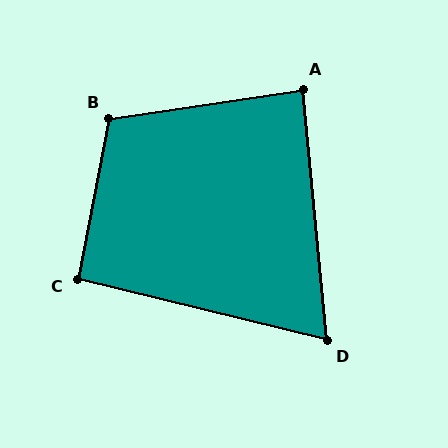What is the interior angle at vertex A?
Approximately 87 degrees (approximately right).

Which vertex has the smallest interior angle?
D, at approximately 71 degrees.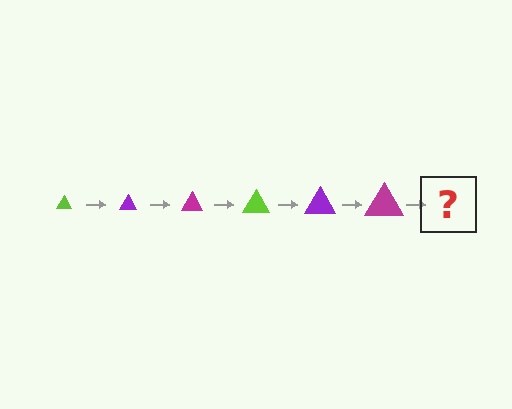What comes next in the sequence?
The next element should be a lime triangle, larger than the previous one.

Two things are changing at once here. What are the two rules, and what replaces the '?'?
The two rules are that the triangle grows larger each step and the color cycles through lime, purple, and magenta. The '?' should be a lime triangle, larger than the previous one.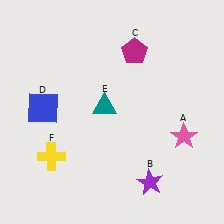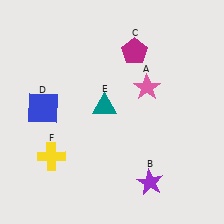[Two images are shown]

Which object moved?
The pink star (A) moved up.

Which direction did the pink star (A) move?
The pink star (A) moved up.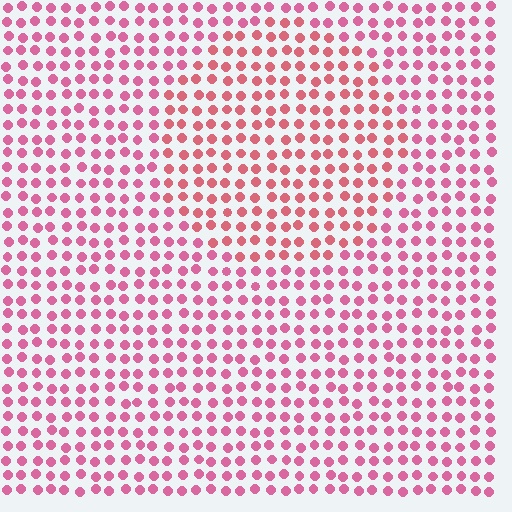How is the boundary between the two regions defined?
The boundary is defined purely by a slight shift in hue (about 21 degrees). Spacing, size, and orientation are identical on both sides.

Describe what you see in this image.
The image is filled with small pink elements in a uniform arrangement. A circle-shaped region is visible where the elements are tinted to a slightly different hue, forming a subtle color boundary.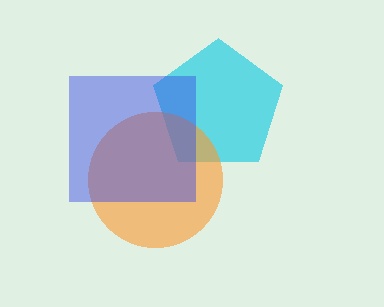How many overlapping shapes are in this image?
There are 3 overlapping shapes in the image.